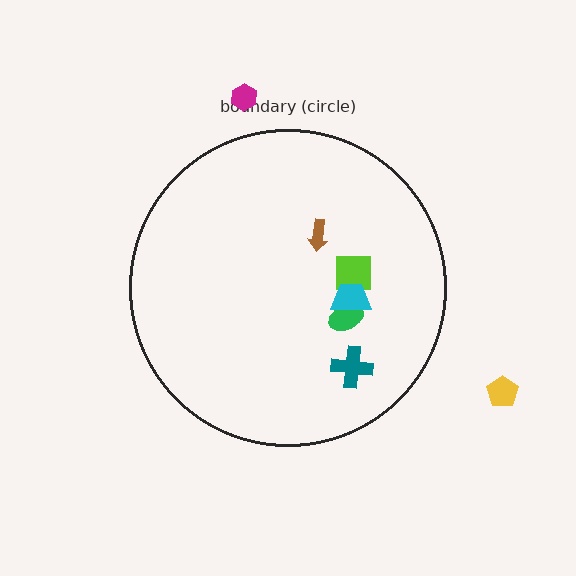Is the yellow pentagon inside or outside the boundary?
Outside.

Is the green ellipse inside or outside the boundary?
Inside.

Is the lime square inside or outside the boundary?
Inside.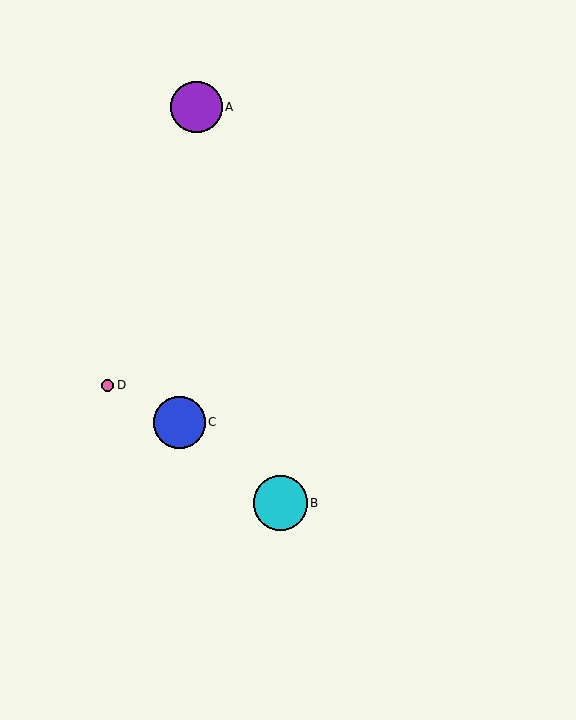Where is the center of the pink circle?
The center of the pink circle is at (108, 385).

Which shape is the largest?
The cyan circle (labeled B) is the largest.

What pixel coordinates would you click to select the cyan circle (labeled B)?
Click at (280, 503) to select the cyan circle B.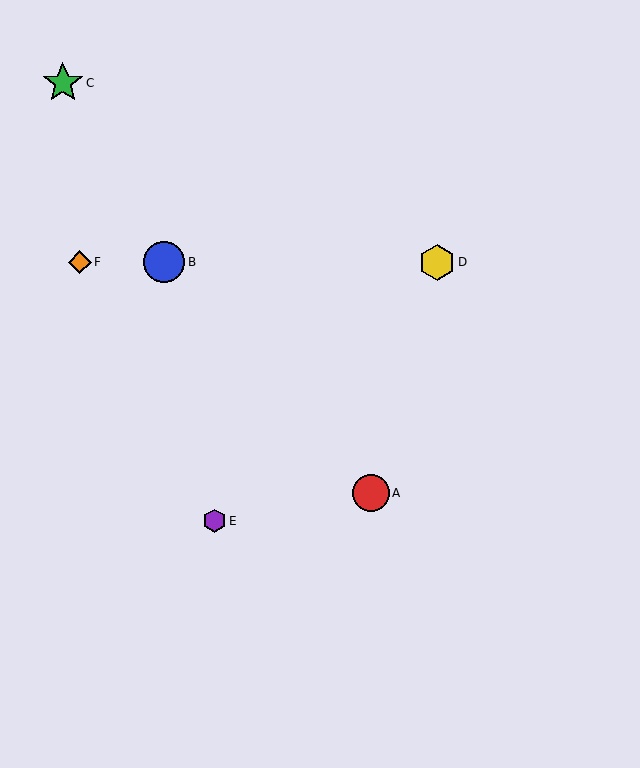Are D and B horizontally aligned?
Yes, both are at y≈262.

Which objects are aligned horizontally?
Objects B, D, F are aligned horizontally.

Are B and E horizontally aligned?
No, B is at y≈262 and E is at y≈521.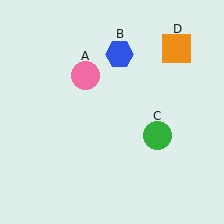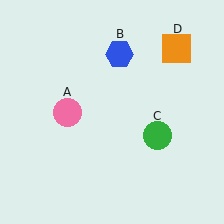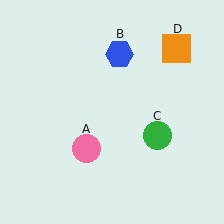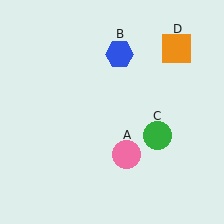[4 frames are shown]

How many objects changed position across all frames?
1 object changed position: pink circle (object A).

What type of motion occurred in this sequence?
The pink circle (object A) rotated counterclockwise around the center of the scene.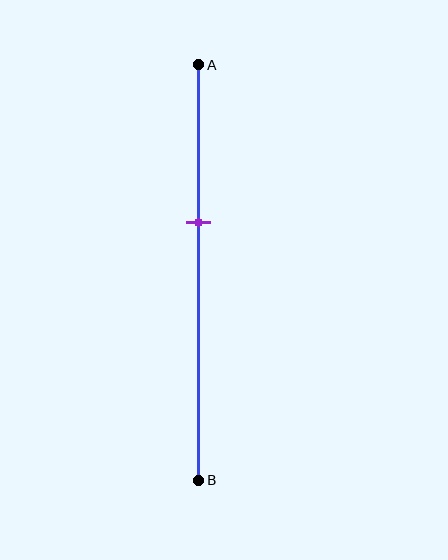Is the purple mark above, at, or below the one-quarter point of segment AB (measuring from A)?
The purple mark is below the one-quarter point of segment AB.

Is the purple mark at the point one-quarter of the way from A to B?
No, the mark is at about 40% from A, not at the 25% one-quarter point.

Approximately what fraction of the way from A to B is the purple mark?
The purple mark is approximately 40% of the way from A to B.